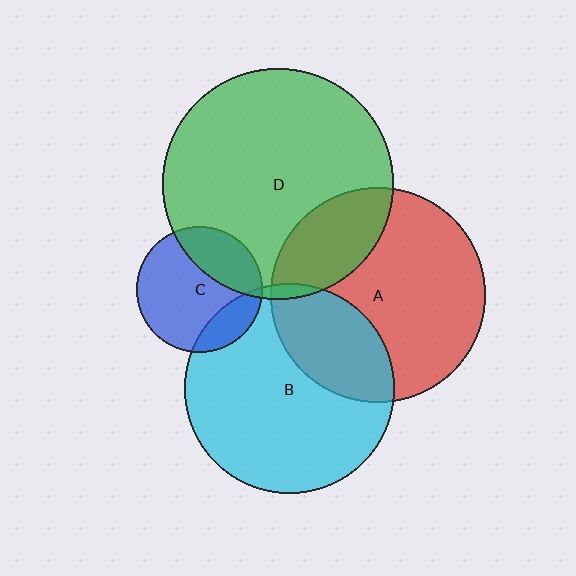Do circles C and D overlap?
Yes.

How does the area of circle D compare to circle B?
Approximately 1.2 times.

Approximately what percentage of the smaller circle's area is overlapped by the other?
Approximately 30%.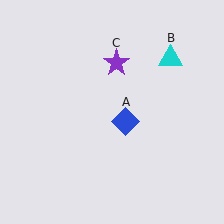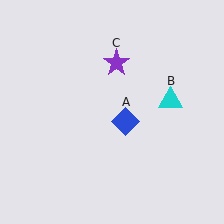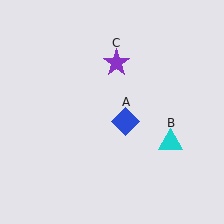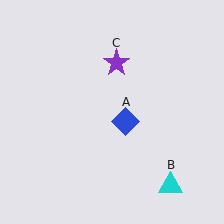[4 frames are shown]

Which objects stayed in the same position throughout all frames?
Blue diamond (object A) and purple star (object C) remained stationary.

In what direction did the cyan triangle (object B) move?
The cyan triangle (object B) moved down.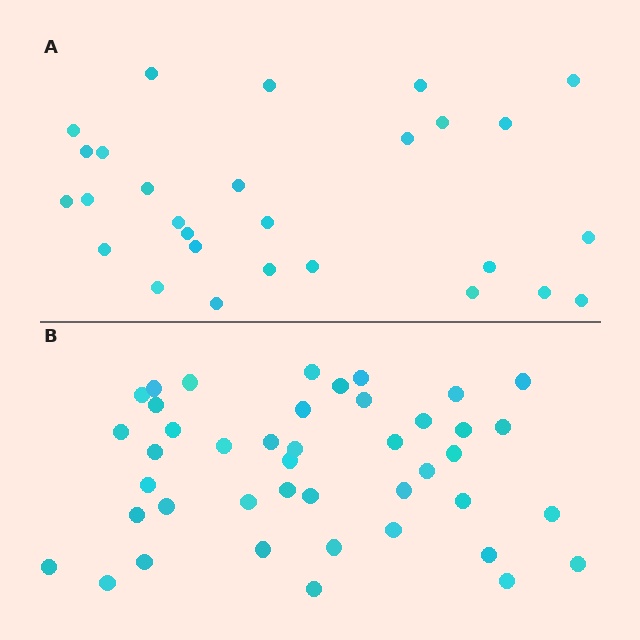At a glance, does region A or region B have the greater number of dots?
Region B (the bottom region) has more dots.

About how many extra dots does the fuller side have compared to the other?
Region B has approximately 15 more dots than region A.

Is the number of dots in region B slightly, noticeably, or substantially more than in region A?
Region B has substantially more. The ratio is roughly 1.5 to 1.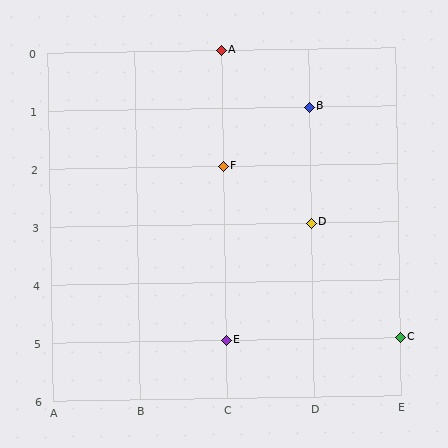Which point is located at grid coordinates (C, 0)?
Point A is at (C, 0).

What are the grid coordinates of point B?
Point B is at grid coordinates (D, 1).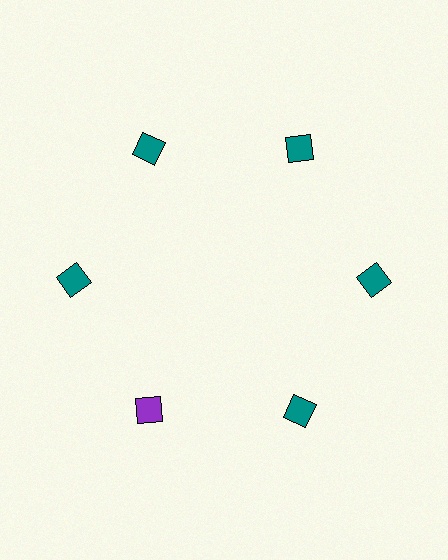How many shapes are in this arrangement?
There are 6 shapes arranged in a ring pattern.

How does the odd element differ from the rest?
It has a different color: purple instead of teal.